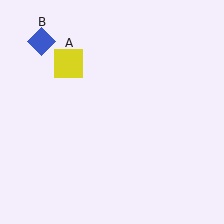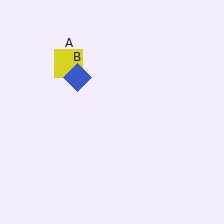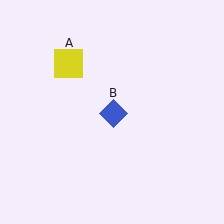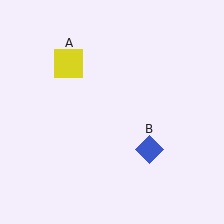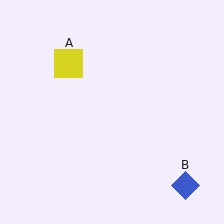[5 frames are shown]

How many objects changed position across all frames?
1 object changed position: blue diamond (object B).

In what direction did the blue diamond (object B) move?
The blue diamond (object B) moved down and to the right.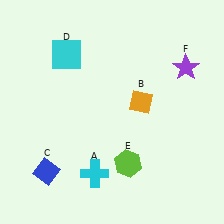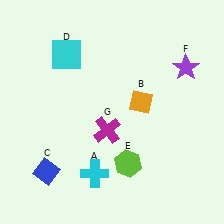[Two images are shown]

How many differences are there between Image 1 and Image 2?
There is 1 difference between the two images.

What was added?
A magenta cross (G) was added in Image 2.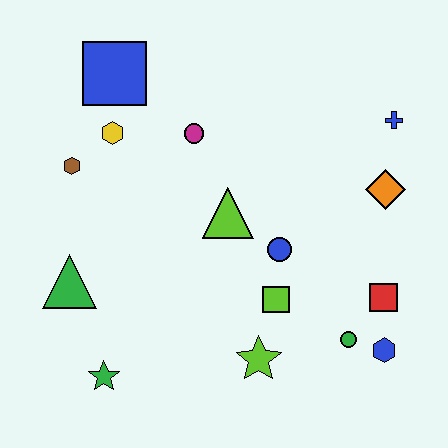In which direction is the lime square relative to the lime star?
The lime square is above the lime star.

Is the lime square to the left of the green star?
No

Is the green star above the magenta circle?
No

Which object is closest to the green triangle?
The green star is closest to the green triangle.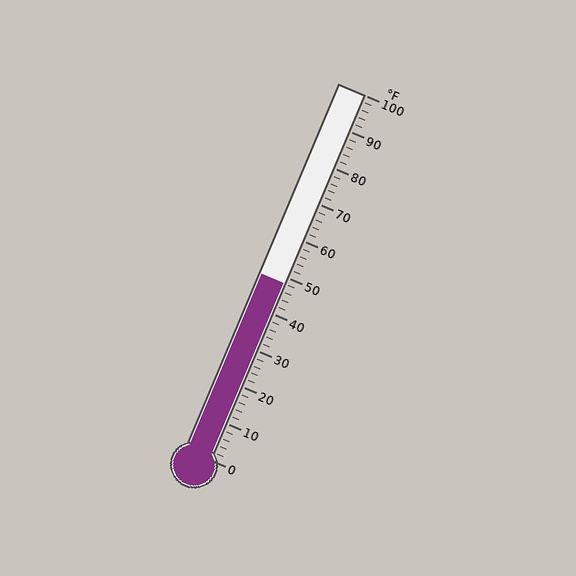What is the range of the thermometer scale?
The thermometer scale ranges from 0°F to 100°F.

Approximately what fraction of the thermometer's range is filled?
The thermometer is filled to approximately 50% of its range.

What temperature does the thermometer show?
The thermometer shows approximately 48°F.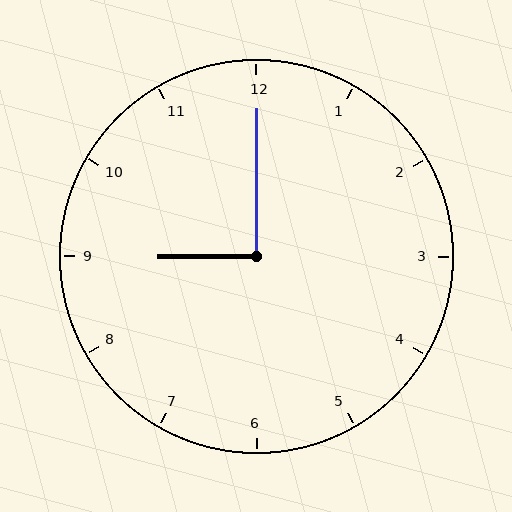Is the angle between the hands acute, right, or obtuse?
It is right.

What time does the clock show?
9:00.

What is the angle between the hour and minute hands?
Approximately 90 degrees.